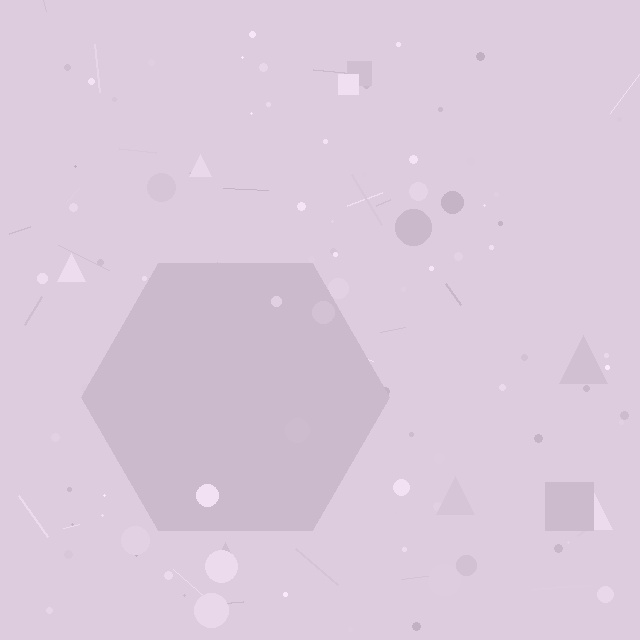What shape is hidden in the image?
A hexagon is hidden in the image.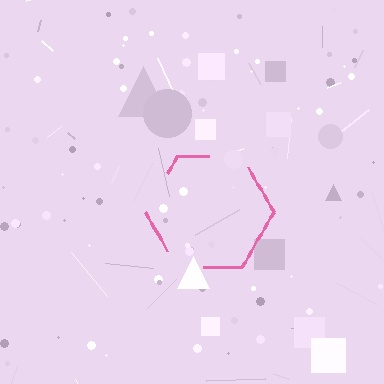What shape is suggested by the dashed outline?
The dashed outline suggests a hexagon.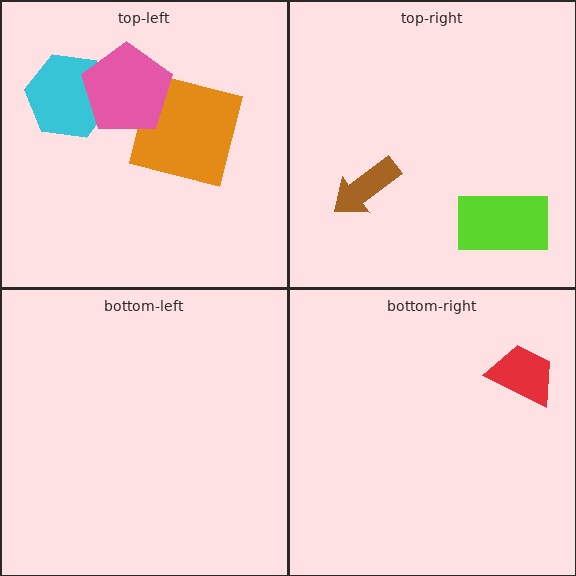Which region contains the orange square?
The top-left region.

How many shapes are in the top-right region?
2.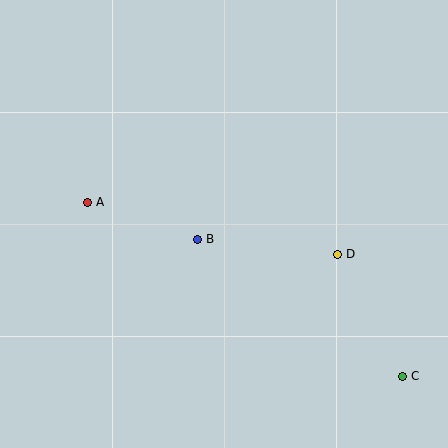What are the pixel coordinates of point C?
Point C is at (402, 376).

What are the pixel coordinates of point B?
Point B is at (197, 239).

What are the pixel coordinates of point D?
Point D is at (337, 254).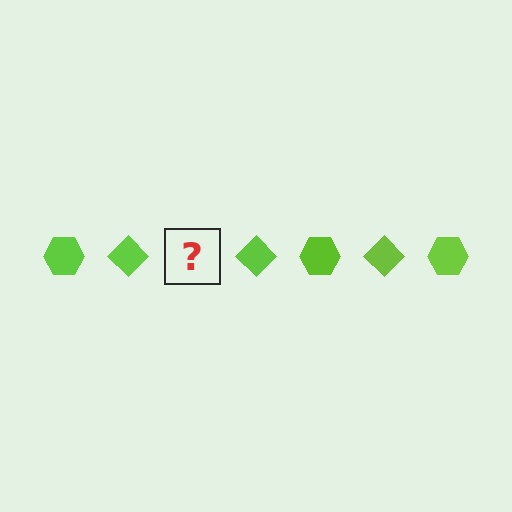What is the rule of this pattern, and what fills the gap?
The rule is that the pattern cycles through hexagon, diamond shapes in lime. The gap should be filled with a lime hexagon.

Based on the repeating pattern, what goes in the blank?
The blank should be a lime hexagon.